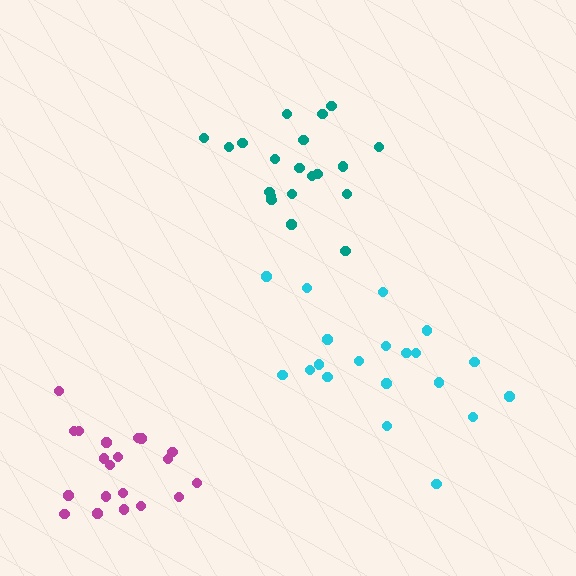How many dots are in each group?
Group 1: 20 dots, Group 2: 20 dots, Group 3: 20 dots (60 total).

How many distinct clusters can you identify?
There are 3 distinct clusters.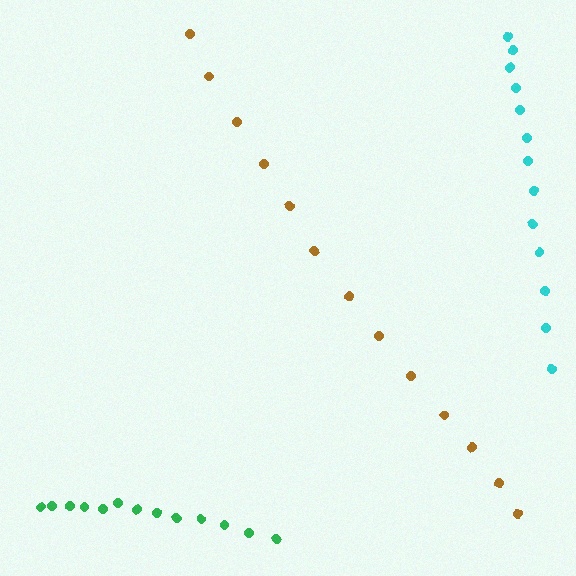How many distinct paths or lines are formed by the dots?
There are 3 distinct paths.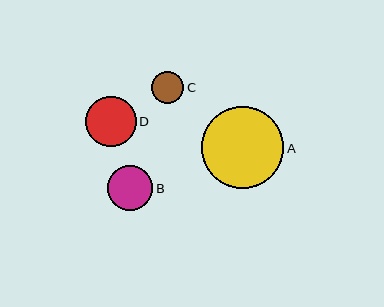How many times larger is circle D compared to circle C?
Circle D is approximately 1.6 times the size of circle C.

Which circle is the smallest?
Circle C is the smallest with a size of approximately 32 pixels.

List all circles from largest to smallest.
From largest to smallest: A, D, B, C.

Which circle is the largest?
Circle A is the largest with a size of approximately 82 pixels.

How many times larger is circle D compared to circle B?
Circle D is approximately 1.1 times the size of circle B.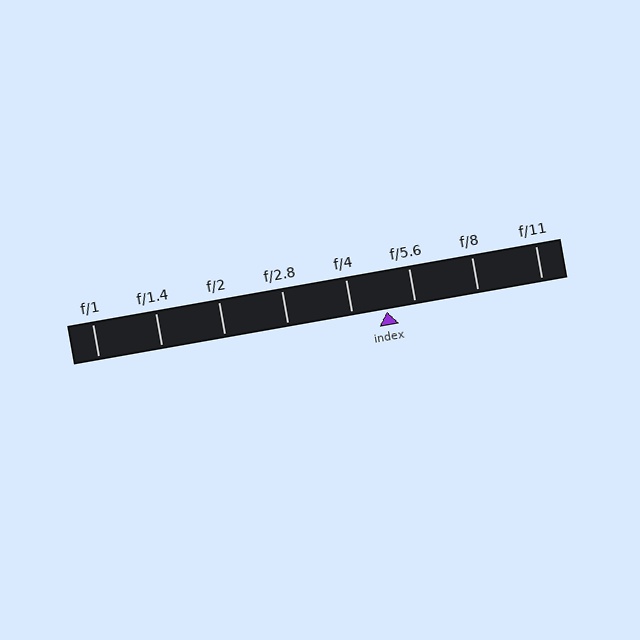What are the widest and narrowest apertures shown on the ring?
The widest aperture shown is f/1 and the narrowest is f/11.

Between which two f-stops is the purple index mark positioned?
The index mark is between f/4 and f/5.6.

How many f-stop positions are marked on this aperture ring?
There are 8 f-stop positions marked.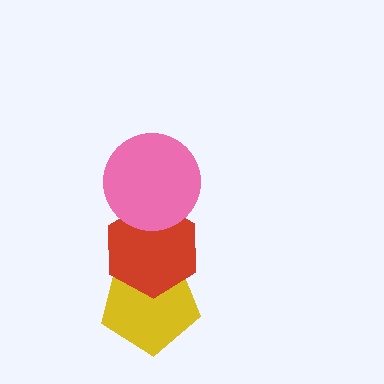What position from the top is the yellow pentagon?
The yellow pentagon is 3rd from the top.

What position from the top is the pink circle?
The pink circle is 1st from the top.